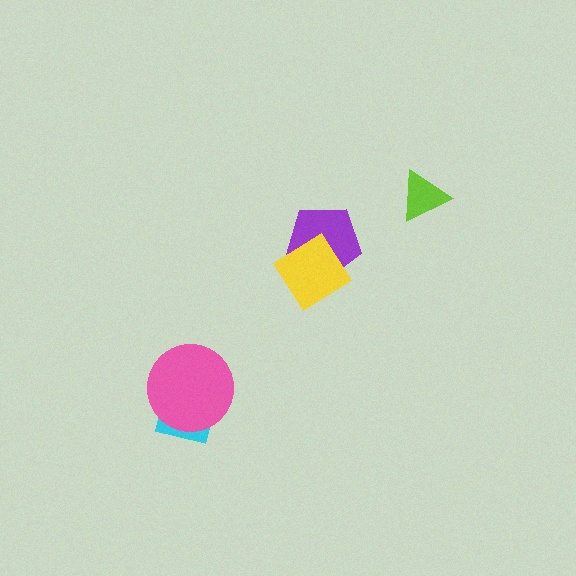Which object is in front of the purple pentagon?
The yellow diamond is in front of the purple pentagon.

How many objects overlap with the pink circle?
1 object overlaps with the pink circle.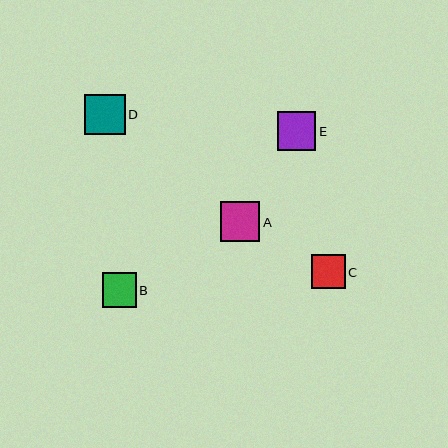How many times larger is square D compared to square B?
Square D is approximately 1.2 times the size of square B.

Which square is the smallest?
Square C is the smallest with a size of approximately 34 pixels.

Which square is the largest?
Square D is the largest with a size of approximately 41 pixels.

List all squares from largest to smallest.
From largest to smallest: D, A, E, B, C.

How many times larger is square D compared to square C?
Square D is approximately 1.2 times the size of square C.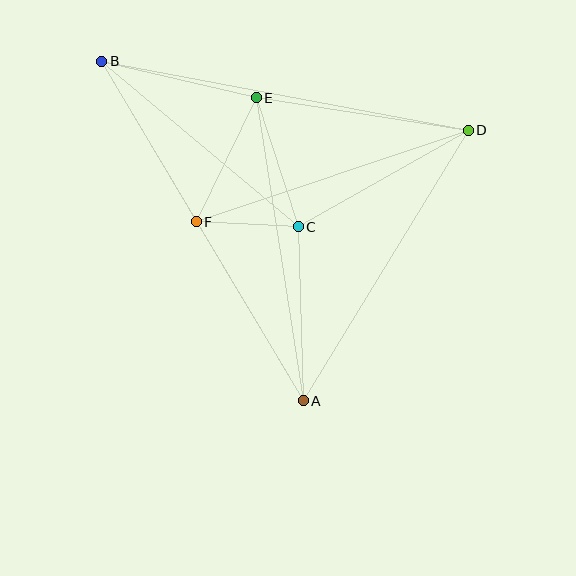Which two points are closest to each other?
Points C and F are closest to each other.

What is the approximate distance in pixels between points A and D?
The distance between A and D is approximately 317 pixels.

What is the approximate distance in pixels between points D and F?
The distance between D and F is approximately 287 pixels.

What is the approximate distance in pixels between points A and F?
The distance between A and F is approximately 209 pixels.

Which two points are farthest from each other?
Points A and B are farthest from each other.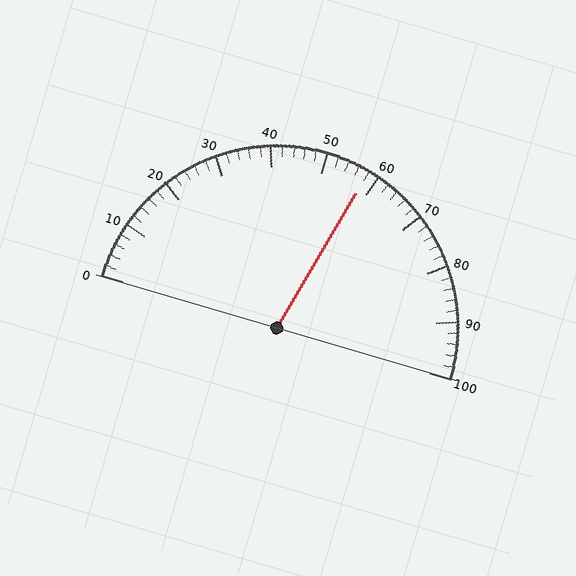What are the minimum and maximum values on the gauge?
The gauge ranges from 0 to 100.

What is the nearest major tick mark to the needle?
The nearest major tick mark is 60.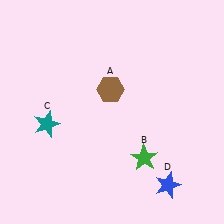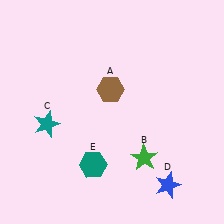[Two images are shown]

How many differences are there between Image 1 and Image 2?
There is 1 difference between the two images.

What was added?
A teal hexagon (E) was added in Image 2.